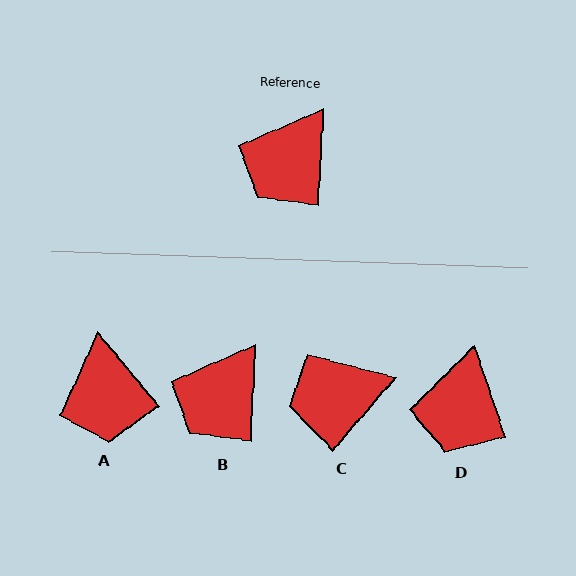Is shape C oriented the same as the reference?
No, it is off by about 38 degrees.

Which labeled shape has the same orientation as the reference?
B.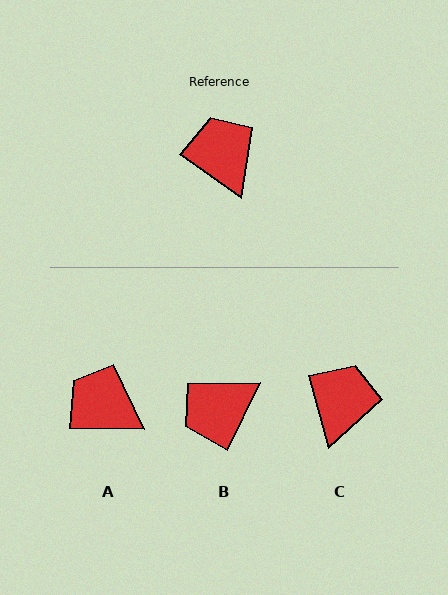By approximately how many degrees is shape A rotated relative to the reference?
Approximately 35 degrees counter-clockwise.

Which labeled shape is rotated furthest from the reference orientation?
B, about 100 degrees away.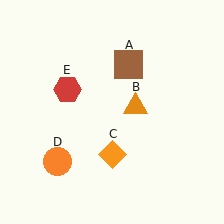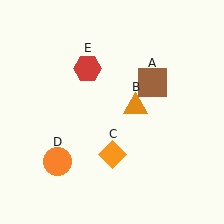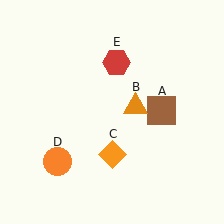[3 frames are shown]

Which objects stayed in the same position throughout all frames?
Orange triangle (object B) and orange diamond (object C) and orange circle (object D) remained stationary.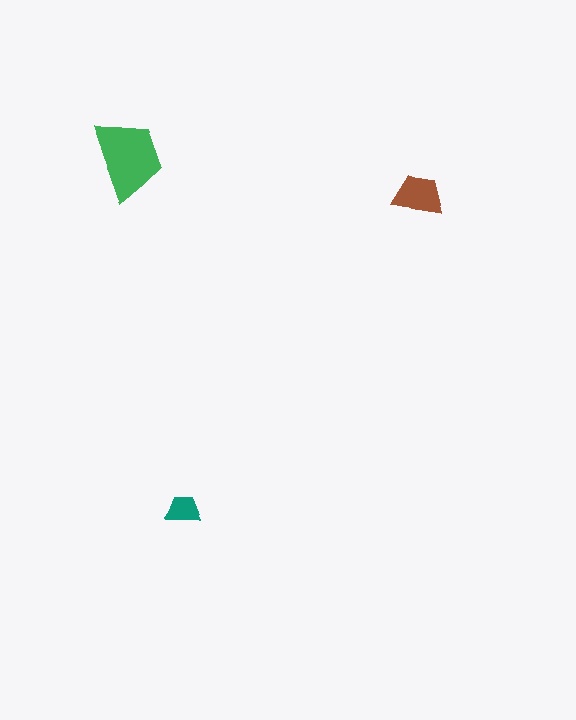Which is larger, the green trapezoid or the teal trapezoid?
The green one.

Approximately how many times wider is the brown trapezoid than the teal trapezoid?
About 1.5 times wider.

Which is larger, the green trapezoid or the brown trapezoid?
The green one.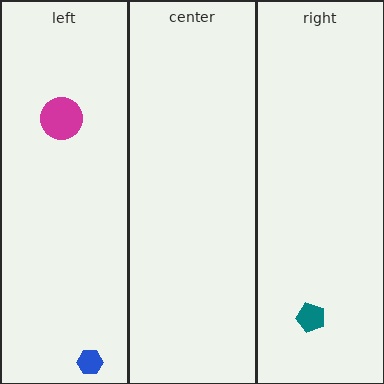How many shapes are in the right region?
1.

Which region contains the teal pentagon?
The right region.